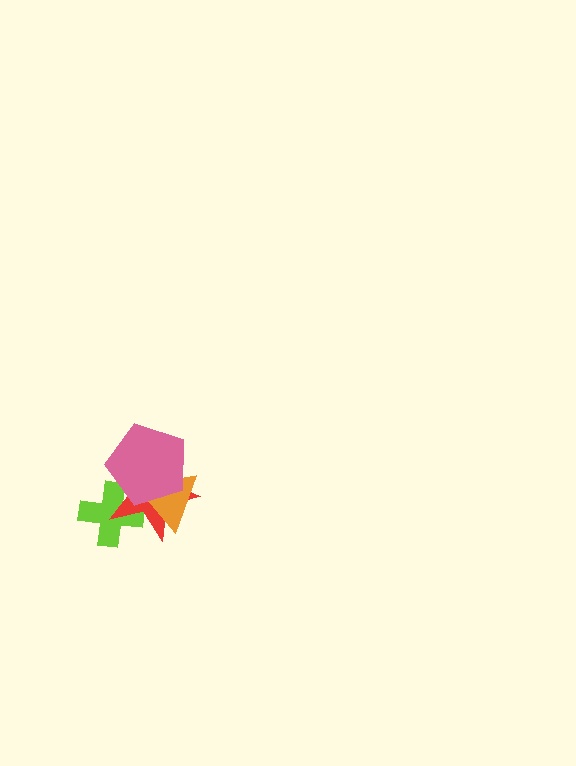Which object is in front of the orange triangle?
The pink pentagon is in front of the orange triangle.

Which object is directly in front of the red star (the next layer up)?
The orange triangle is directly in front of the red star.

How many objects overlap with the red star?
3 objects overlap with the red star.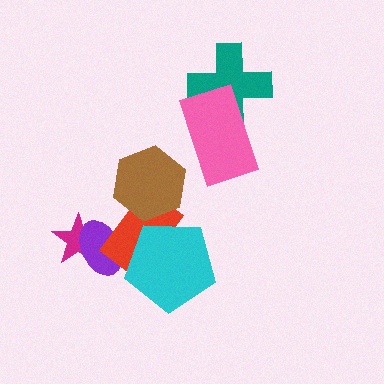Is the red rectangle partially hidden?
Yes, it is partially covered by another shape.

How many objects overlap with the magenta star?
1 object overlaps with the magenta star.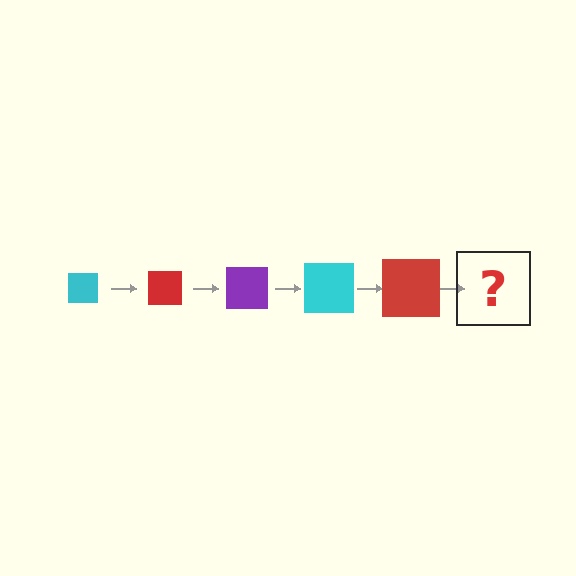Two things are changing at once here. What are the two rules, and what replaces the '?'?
The two rules are that the square grows larger each step and the color cycles through cyan, red, and purple. The '?' should be a purple square, larger than the previous one.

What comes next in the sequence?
The next element should be a purple square, larger than the previous one.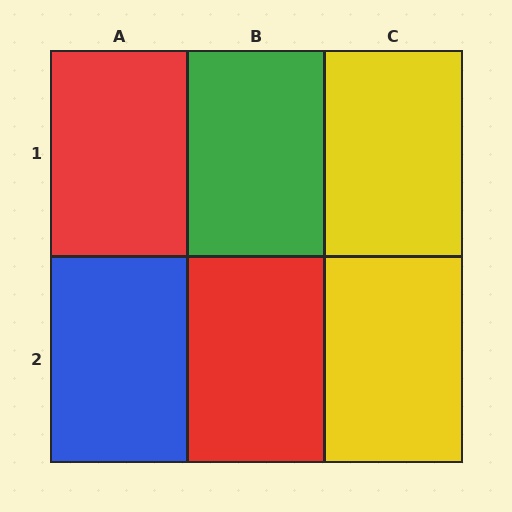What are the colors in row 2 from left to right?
Blue, red, yellow.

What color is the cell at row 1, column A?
Red.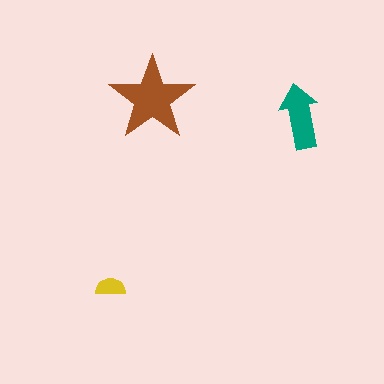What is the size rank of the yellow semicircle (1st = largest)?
3rd.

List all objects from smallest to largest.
The yellow semicircle, the teal arrow, the brown star.